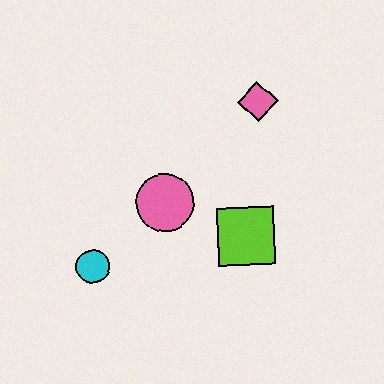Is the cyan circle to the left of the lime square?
Yes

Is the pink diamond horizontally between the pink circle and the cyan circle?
No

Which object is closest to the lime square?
The pink circle is closest to the lime square.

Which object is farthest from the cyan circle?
The pink diamond is farthest from the cyan circle.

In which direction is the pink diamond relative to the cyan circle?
The pink diamond is to the right of the cyan circle.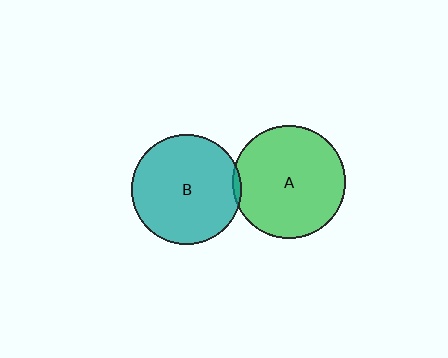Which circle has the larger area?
Circle A (green).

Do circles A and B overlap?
Yes.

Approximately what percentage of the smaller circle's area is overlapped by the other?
Approximately 5%.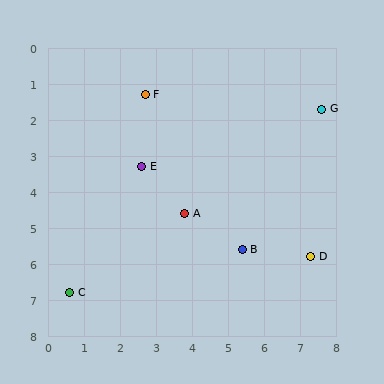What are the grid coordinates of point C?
Point C is at approximately (0.6, 6.8).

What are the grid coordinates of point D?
Point D is at approximately (7.3, 5.8).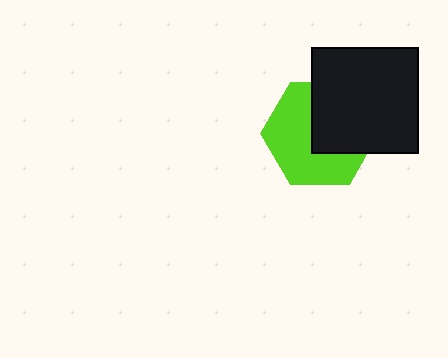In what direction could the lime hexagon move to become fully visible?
The lime hexagon could move toward the lower-left. That would shift it out from behind the black square entirely.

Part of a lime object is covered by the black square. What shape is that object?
It is a hexagon.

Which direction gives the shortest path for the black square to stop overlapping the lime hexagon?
Moving toward the upper-right gives the shortest separation.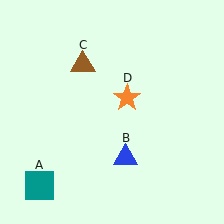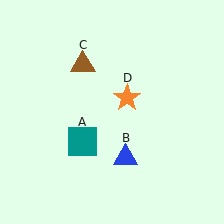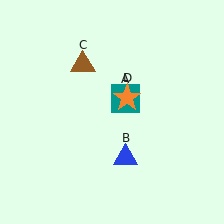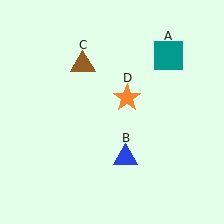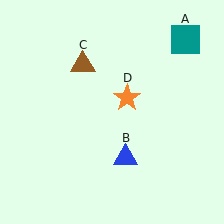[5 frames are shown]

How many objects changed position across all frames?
1 object changed position: teal square (object A).